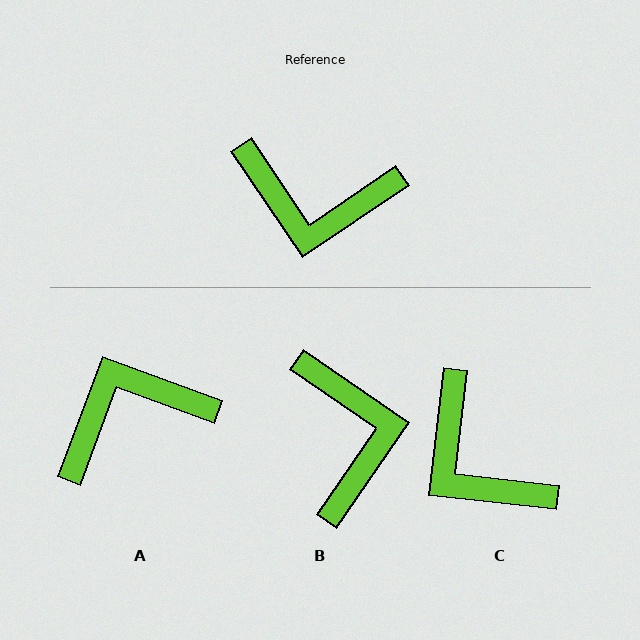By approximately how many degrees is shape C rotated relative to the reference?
Approximately 41 degrees clockwise.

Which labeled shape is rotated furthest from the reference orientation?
A, about 144 degrees away.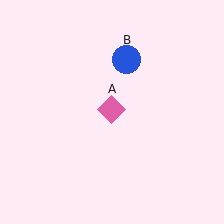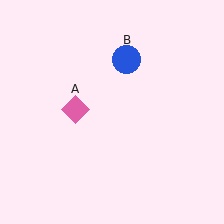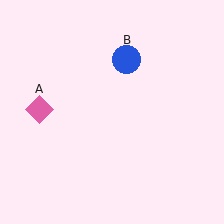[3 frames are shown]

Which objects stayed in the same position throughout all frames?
Blue circle (object B) remained stationary.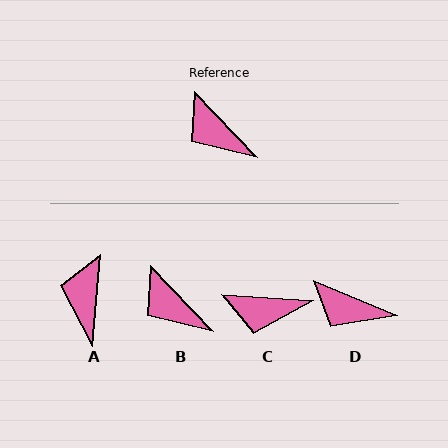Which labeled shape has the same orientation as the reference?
B.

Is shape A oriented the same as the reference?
No, it is off by about 49 degrees.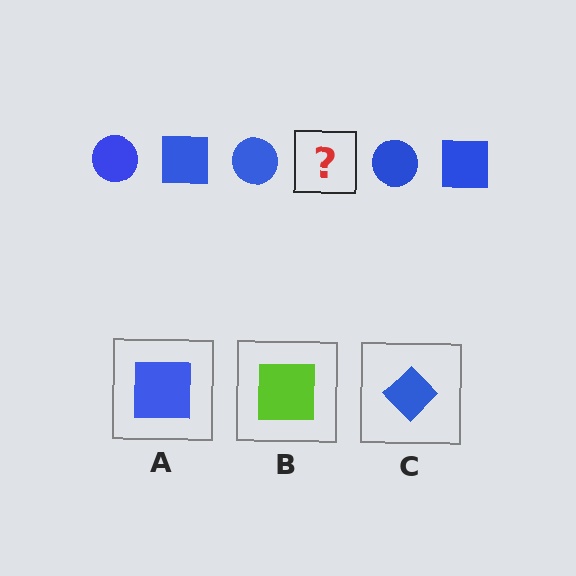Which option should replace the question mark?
Option A.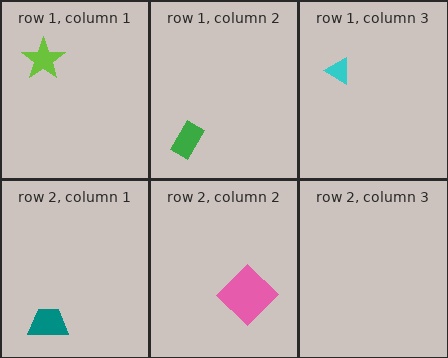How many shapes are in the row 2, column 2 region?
1.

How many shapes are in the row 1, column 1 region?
1.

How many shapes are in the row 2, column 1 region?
1.